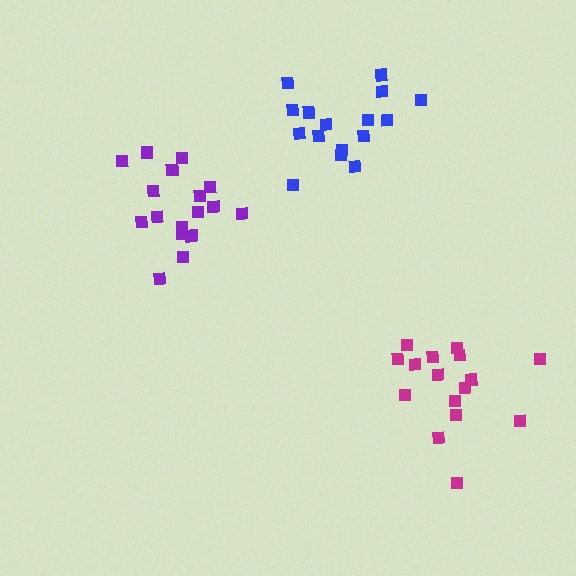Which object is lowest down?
The magenta cluster is bottommost.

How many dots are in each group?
Group 1: 16 dots, Group 2: 16 dots, Group 3: 18 dots (50 total).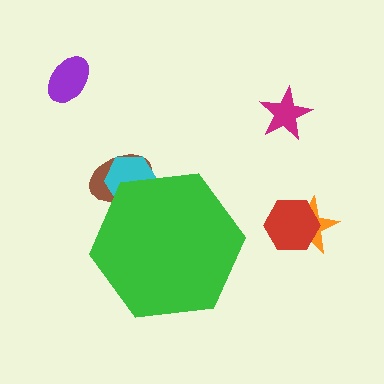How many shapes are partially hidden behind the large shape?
2 shapes are partially hidden.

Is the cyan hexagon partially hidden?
Yes, the cyan hexagon is partially hidden behind the green hexagon.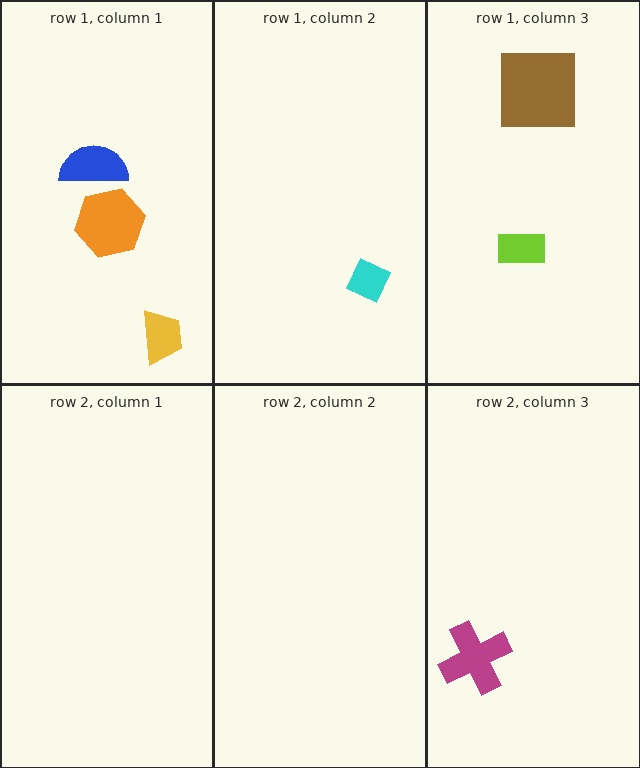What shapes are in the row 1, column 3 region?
The lime rectangle, the brown square.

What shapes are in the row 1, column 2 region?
The cyan diamond.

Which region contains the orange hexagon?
The row 1, column 1 region.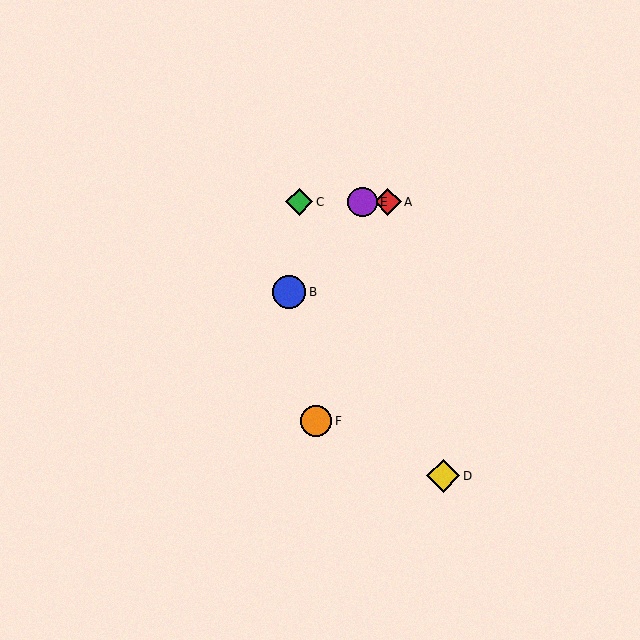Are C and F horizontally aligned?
No, C is at y≈202 and F is at y≈421.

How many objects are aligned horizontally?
3 objects (A, C, E) are aligned horizontally.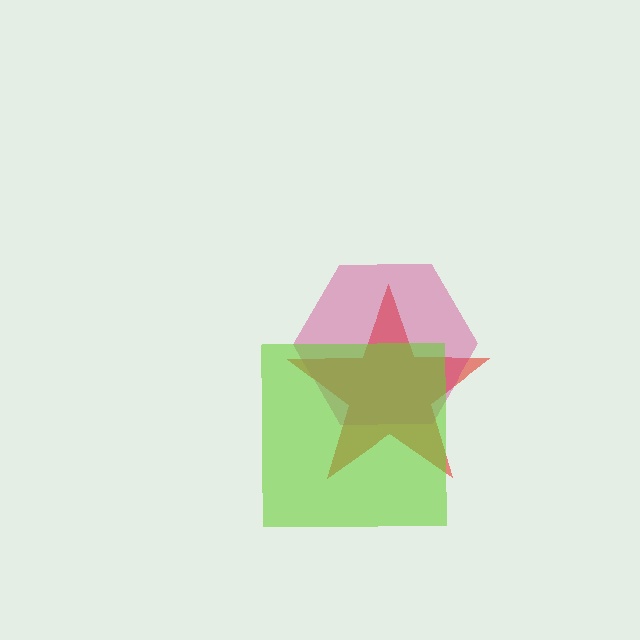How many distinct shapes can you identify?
There are 3 distinct shapes: a red star, a magenta hexagon, a lime square.